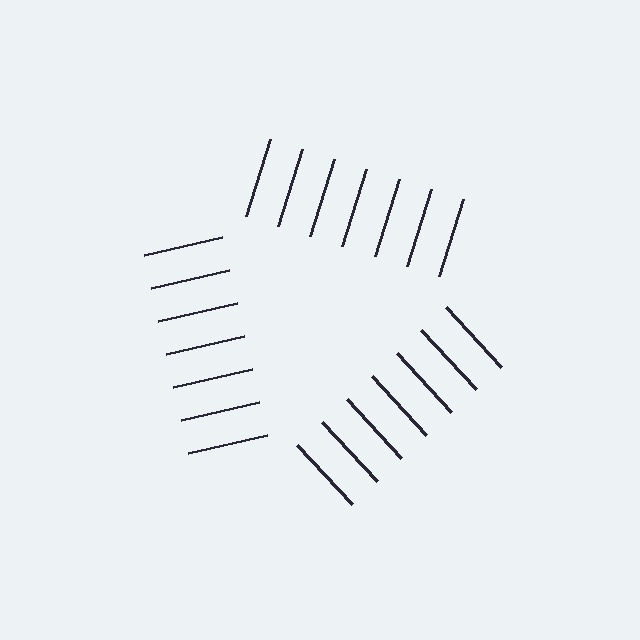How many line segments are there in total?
21 — 7 along each of the 3 edges.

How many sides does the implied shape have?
3 sides — the line-ends trace a triangle.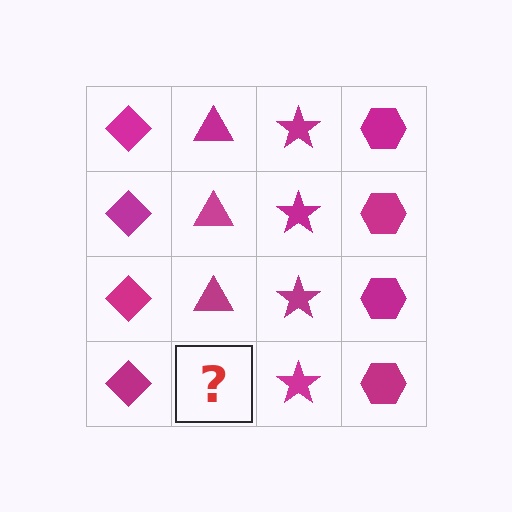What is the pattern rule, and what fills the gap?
The rule is that each column has a consistent shape. The gap should be filled with a magenta triangle.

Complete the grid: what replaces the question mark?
The question mark should be replaced with a magenta triangle.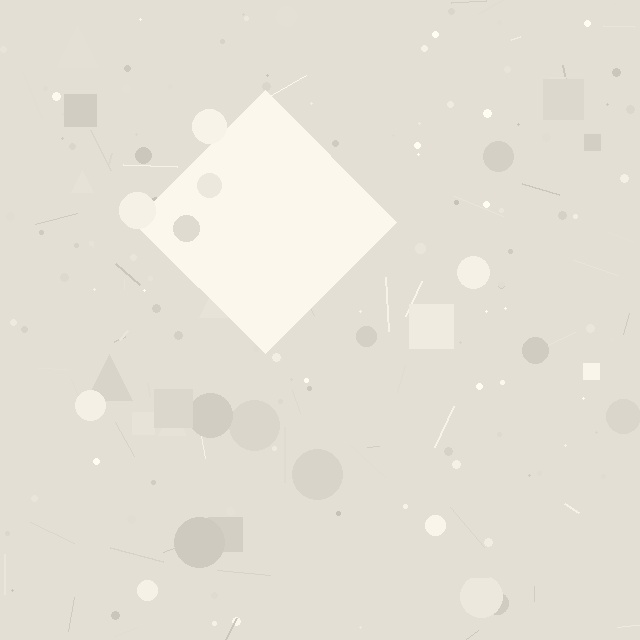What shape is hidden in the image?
A diamond is hidden in the image.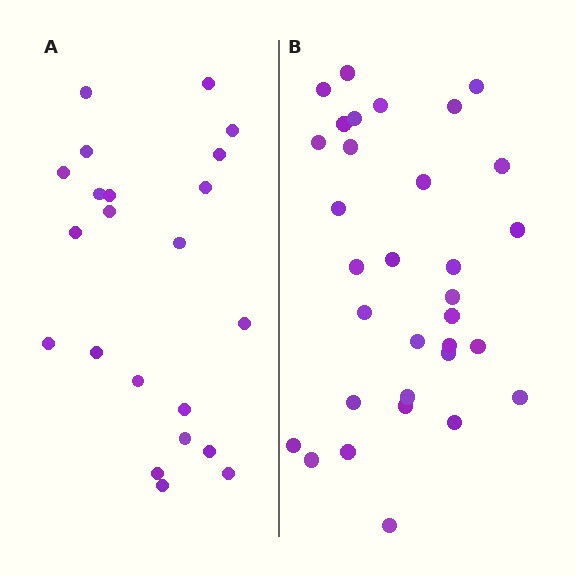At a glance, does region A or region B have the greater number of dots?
Region B (the right region) has more dots.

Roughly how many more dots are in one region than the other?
Region B has roughly 10 or so more dots than region A.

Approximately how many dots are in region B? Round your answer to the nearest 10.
About 30 dots. (The exact count is 32, which rounds to 30.)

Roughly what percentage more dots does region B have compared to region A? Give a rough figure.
About 45% more.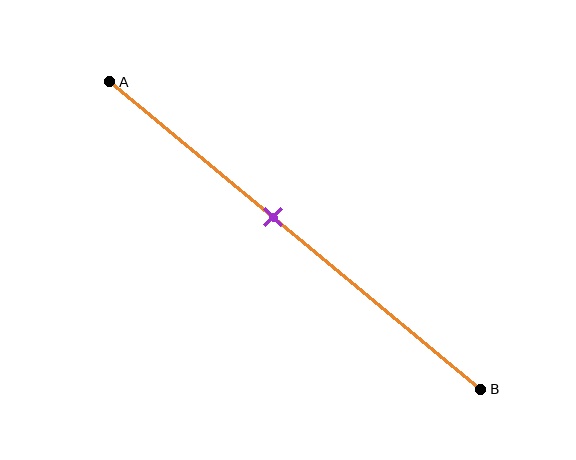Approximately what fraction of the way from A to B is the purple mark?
The purple mark is approximately 45% of the way from A to B.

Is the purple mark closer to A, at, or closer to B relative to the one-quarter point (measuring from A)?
The purple mark is closer to point B than the one-quarter point of segment AB.